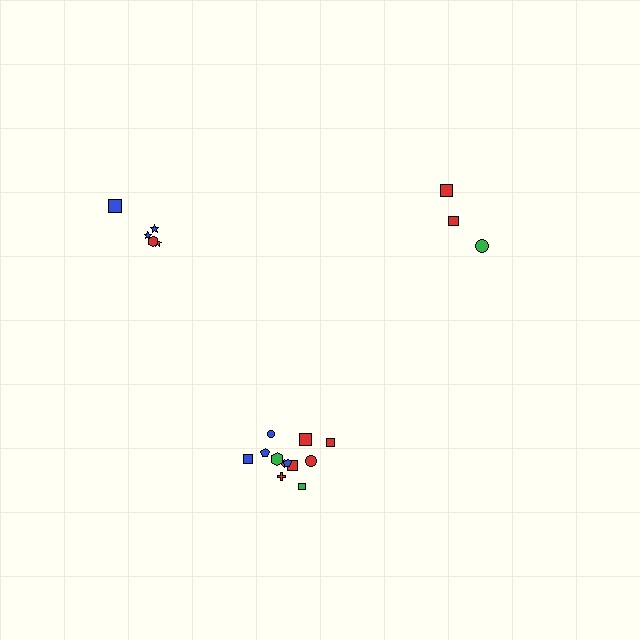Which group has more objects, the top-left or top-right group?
The top-left group.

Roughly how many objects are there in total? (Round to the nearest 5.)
Roughly 20 objects in total.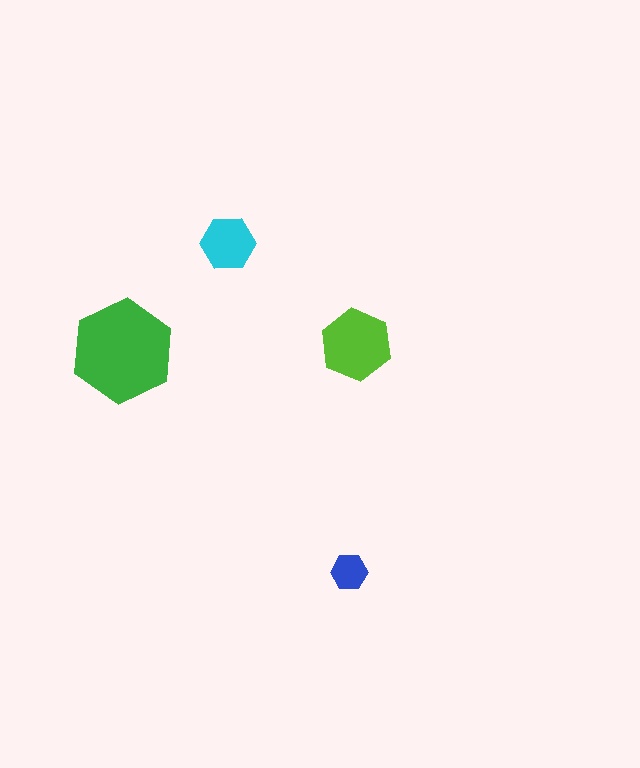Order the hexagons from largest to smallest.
the green one, the lime one, the cyan one, the blue one.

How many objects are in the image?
There are 4 objects in the image.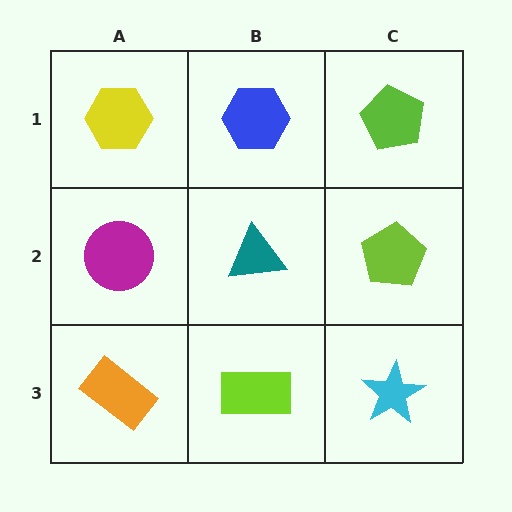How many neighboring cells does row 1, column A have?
2.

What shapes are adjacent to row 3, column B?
A teal triangle (row 2, column B), an orange rectangle (row 3, column A), a cyan star (row 3, column C).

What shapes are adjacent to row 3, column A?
A magenta circle (row 2, column A), a lime rectangle (row 3, column B).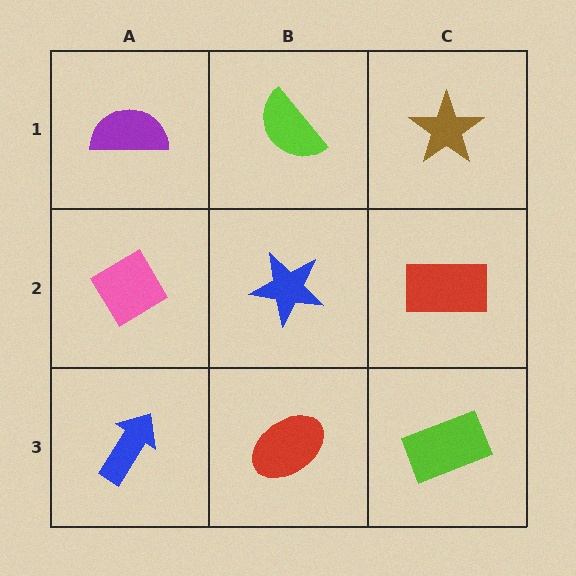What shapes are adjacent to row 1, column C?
A red rectangle (row 2, column C), a lime semicircle (row 1, column B).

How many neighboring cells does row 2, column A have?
3.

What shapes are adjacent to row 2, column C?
A brown star (row 1, column C), a lime rectangle (row 3, column C), a blue star (row 2, column B).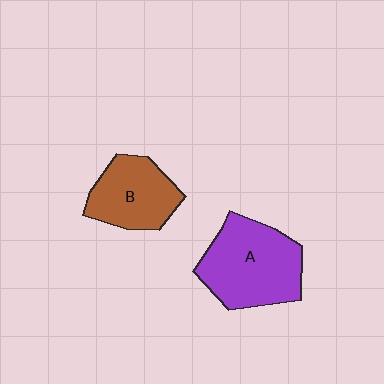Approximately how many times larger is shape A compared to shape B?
Approximately 1.4 times.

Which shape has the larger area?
Shape A (purple).